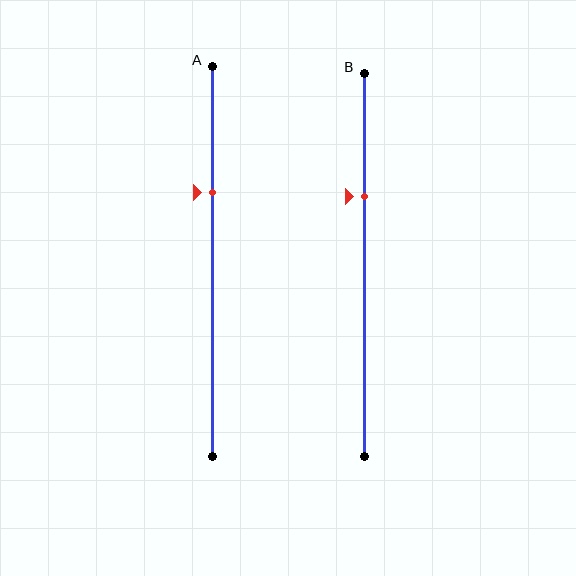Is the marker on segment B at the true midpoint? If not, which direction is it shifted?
No, the marker on segment B is shifted upward by about 18% of the segment length.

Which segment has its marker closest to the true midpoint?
Segment A has its marker closest to the true midpoint.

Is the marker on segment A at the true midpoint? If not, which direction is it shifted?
No, the marker on segment A is shifted upward by about 18% of the segment length.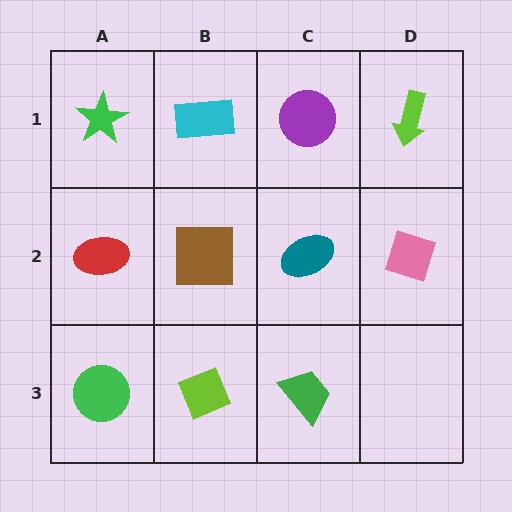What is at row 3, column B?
A lime diamond.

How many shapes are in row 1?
4 shapes.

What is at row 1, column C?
A purple circle.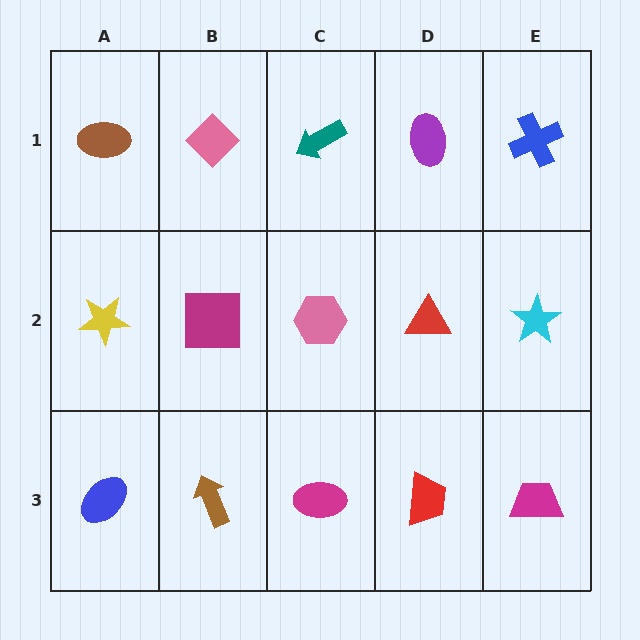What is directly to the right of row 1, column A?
A pink diamond.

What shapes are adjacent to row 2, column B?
A pink diamond (row 1, column B), a brown arrow (row 3, column B), a yellow star (row 2, column A), a pink hexagon (row 2, column C).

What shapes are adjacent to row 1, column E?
A cyan star (row 2, column E), a purple ellipse (row 1, column D).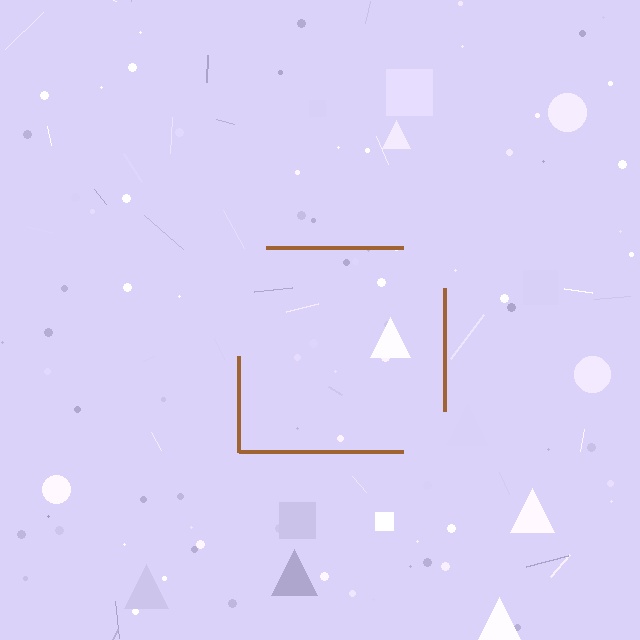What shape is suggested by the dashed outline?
The dashed outline suggests a square.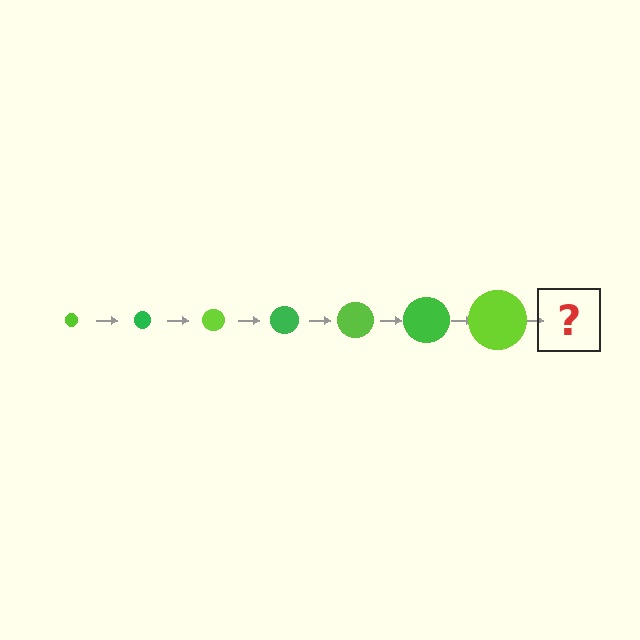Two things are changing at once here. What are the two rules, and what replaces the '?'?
The two rules are that the circle grows larger each step and the color cycles through lime and green. The '?' should be a green circle, larger than the previous one.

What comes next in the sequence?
The next element should be a green circle, larger than the previous one.